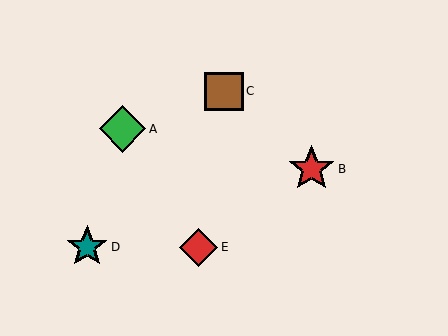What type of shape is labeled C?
Shape C is a brown square.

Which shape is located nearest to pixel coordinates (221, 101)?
The brown square (labeled C) at (224, 91) is nearest to that location.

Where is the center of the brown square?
The center of the brown square is at (224, 91).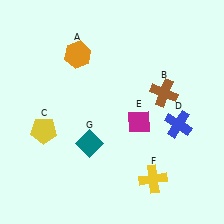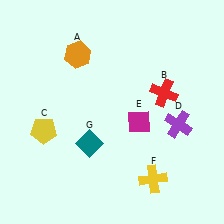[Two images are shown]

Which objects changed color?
B changed from brown to red. D changed from blue to purple.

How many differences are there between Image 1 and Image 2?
There are 2 differences between the two images.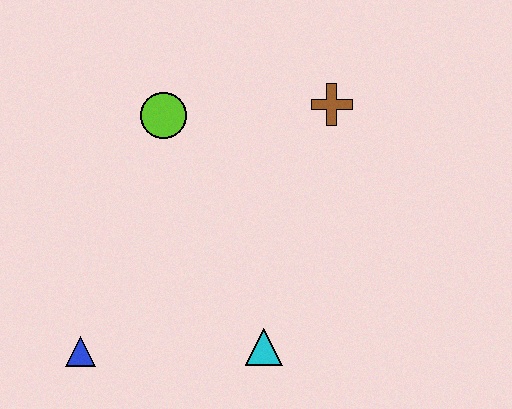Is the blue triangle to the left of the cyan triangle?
Yes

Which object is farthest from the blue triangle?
The brown cross is farthest from the blue triangle.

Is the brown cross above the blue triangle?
Yes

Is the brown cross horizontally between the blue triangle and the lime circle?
No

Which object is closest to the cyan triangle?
The blue triangle is closest to the cyan triangle.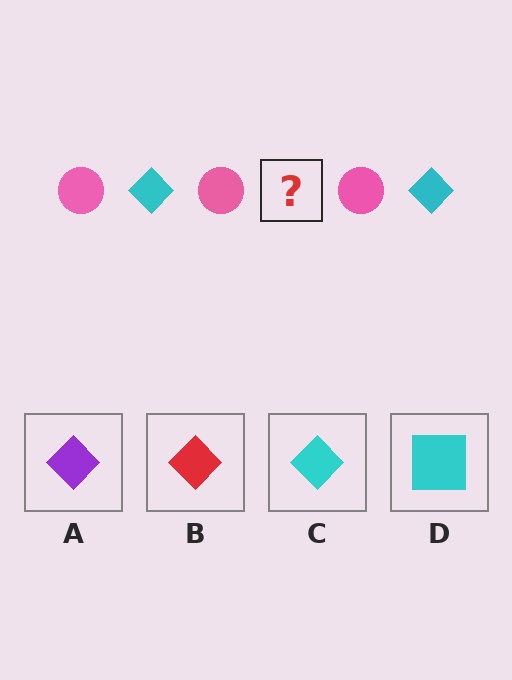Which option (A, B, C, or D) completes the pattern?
C.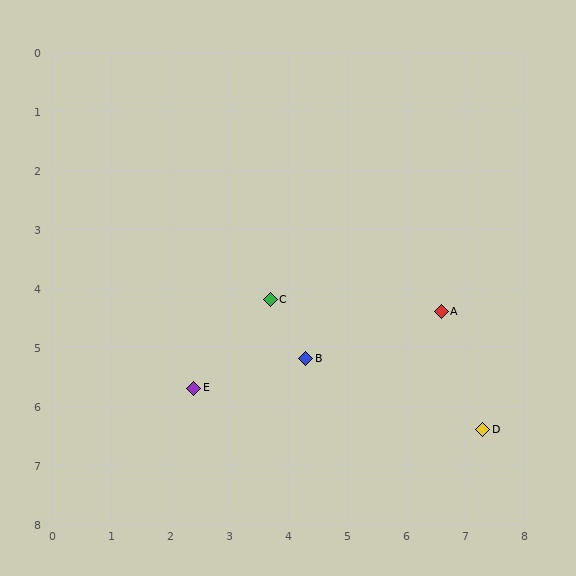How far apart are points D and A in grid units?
Points D and A are about 2.1 grid units apart.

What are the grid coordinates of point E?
Point E is at approximately (2.4, 5.7).